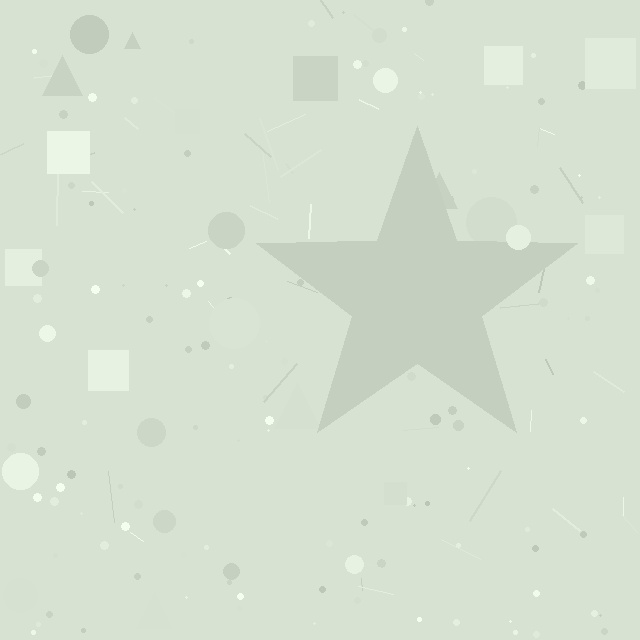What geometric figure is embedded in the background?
A star is embedded in the background.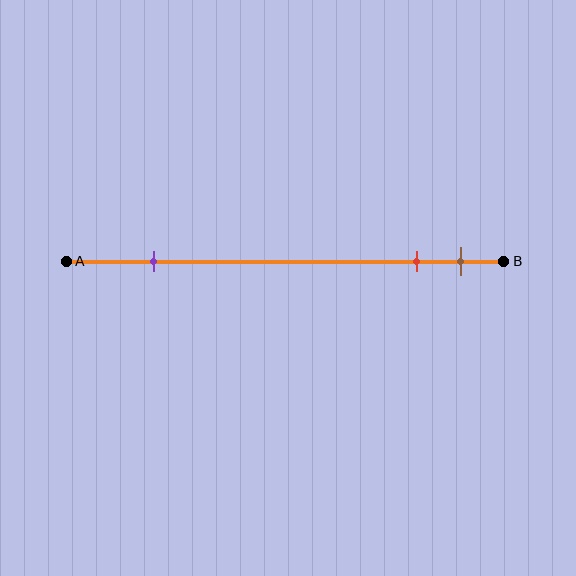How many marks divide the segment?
There are 3 marks dividing the segment.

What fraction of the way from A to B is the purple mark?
The purple mark is approximately 20% (0.2) of the way from A to B.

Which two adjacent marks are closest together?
The red and brown marks are the closest adjacent pair.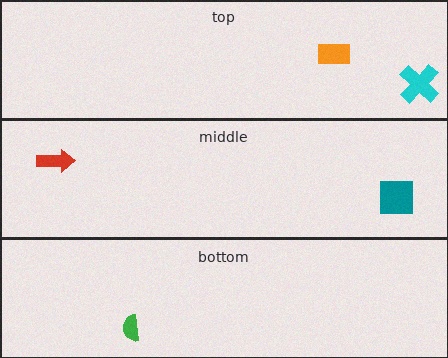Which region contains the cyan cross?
The top region.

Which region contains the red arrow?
The middle region.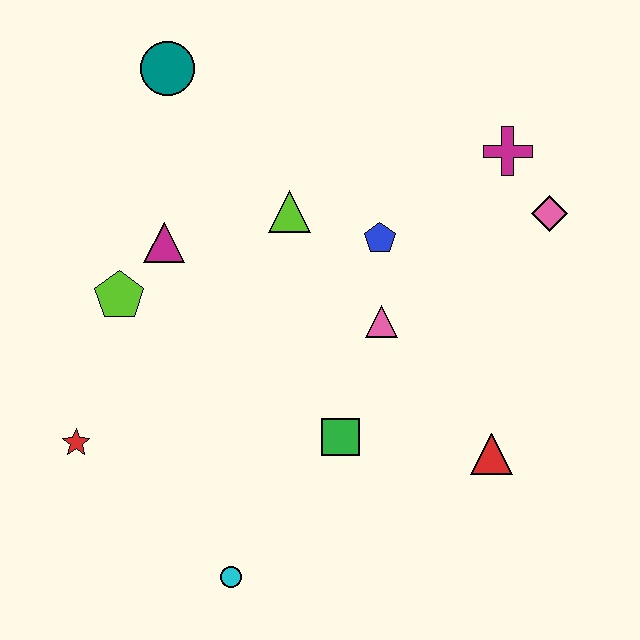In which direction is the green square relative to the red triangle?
The green square is to the left of the red triangle.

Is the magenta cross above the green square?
Yes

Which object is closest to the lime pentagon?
The magenta triangle is closest to the lime pentagon.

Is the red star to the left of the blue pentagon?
Yes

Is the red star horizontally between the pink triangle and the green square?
No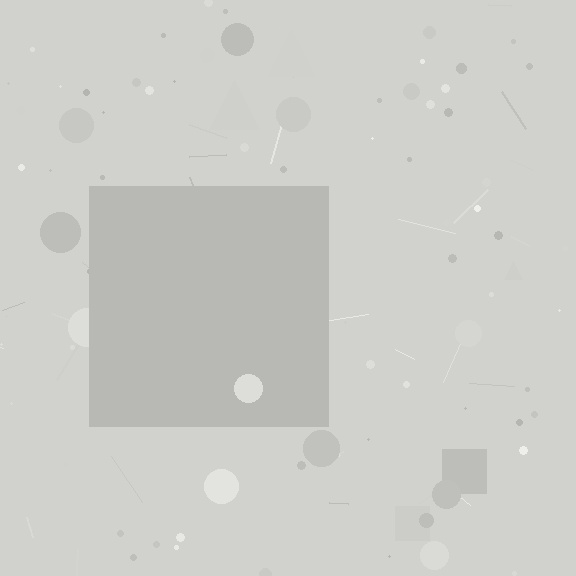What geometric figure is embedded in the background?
A square is embedded in the background.